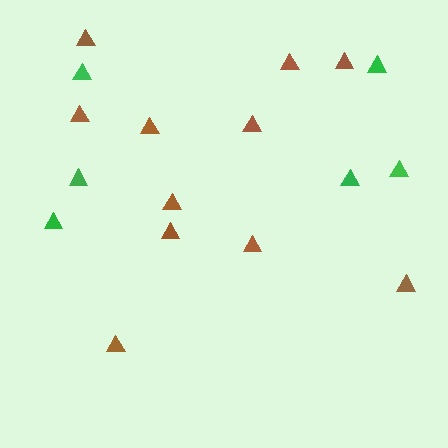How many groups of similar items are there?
There are 2 groups: one group of brown triangles (11) and one group of green triangles (6).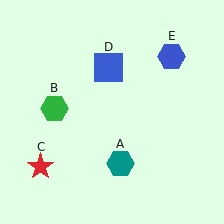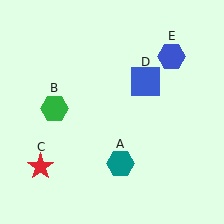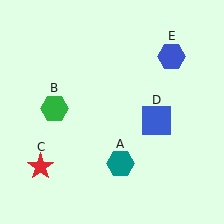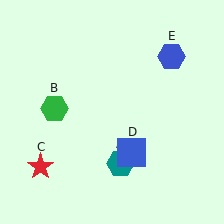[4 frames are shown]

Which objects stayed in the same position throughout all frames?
Teal hexagon (object A) and green hexagon (object B) and red star (object C) and blue hexagon (object E) remained stationary.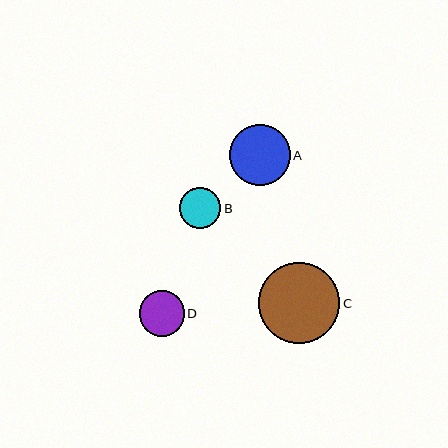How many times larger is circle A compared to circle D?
Circle A is approximately 1.3 times the size of circle D.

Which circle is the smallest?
Circle B is the smallest with a size of approximately 41 pixels.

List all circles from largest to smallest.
From largest to smallest: C, A, D, B.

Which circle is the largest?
Circle C is the largest with a size of approximately 81 pixels.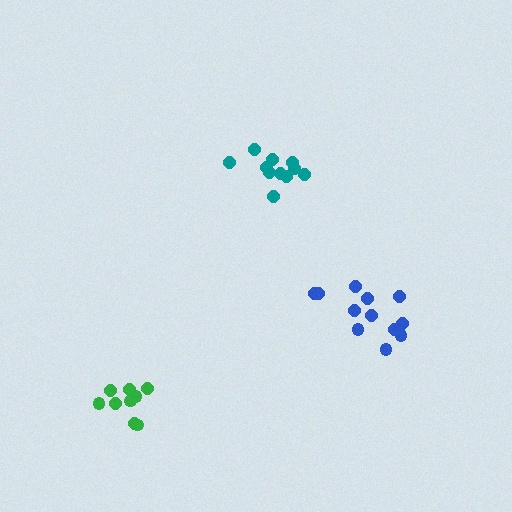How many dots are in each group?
Group 1: 11 dots, Group 2: 9 dots, Group 3: 12 dots (32 total).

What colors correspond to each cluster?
The clusters are colored: teal, green, blue.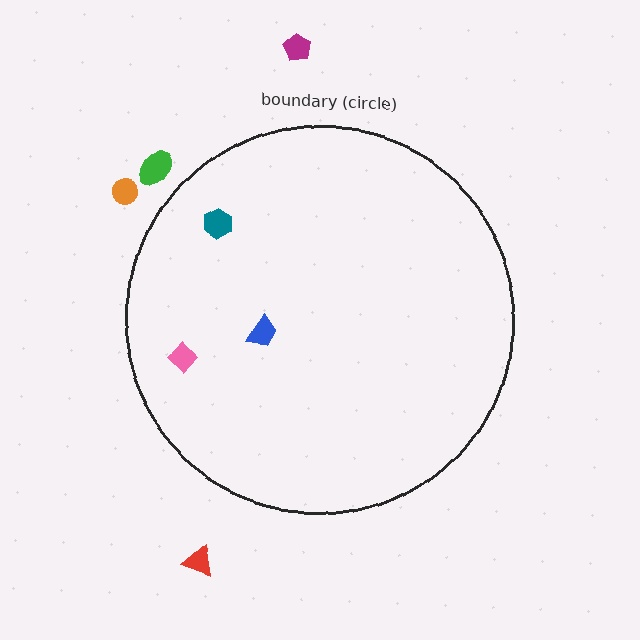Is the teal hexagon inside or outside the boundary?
Inside.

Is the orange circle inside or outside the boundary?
Outside.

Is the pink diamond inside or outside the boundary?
Inside.